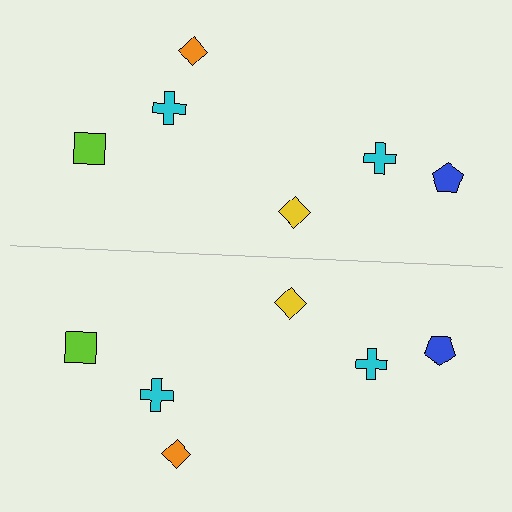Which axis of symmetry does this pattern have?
The pattern has a horizontal axis of symmetry running through the center of the image.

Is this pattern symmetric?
Yes, this pattern has bilateral (reflection) symmetry.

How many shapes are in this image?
There are 12 shapes in this image.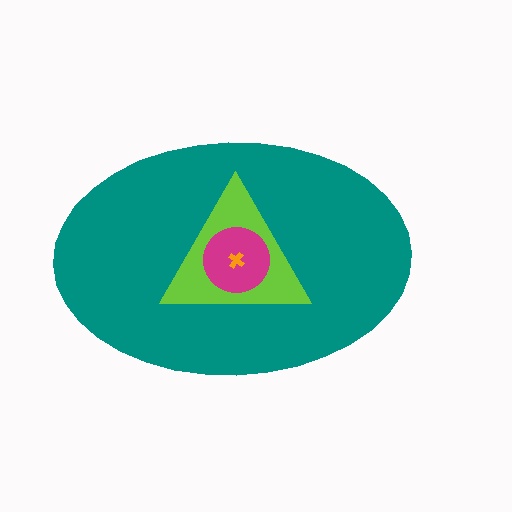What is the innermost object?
The orange cross.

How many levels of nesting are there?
4.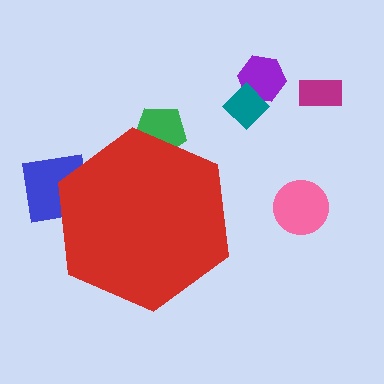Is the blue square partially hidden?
Yes, the blue square is partially hidden behind the red hexagon.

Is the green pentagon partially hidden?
Yes, the green pentagon is partially hidden behind the red hexagon.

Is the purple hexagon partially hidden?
No, the purple hexagon is fully visible.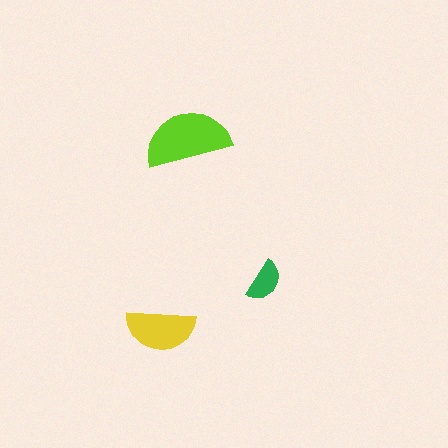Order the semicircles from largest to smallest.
the lime one, the yellow one, the green one.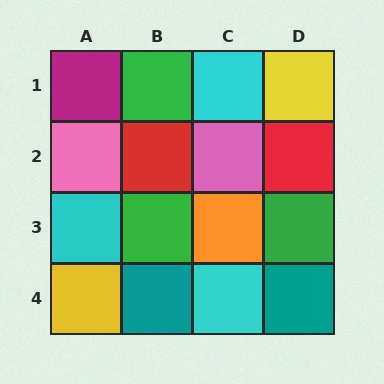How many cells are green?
3 cells are green.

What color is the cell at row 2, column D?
Red.